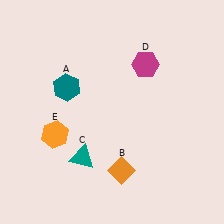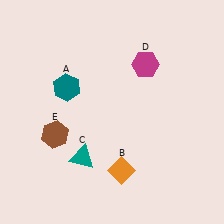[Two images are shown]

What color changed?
The hexagon (E) changed from orange in Image 1 to brown in Image 2.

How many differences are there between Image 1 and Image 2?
There is 1 difference between the two images.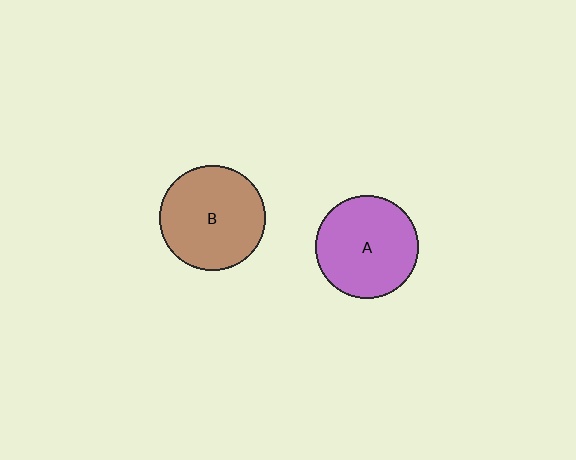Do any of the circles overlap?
No, none of the circles overlap.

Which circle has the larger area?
Circle B (brown).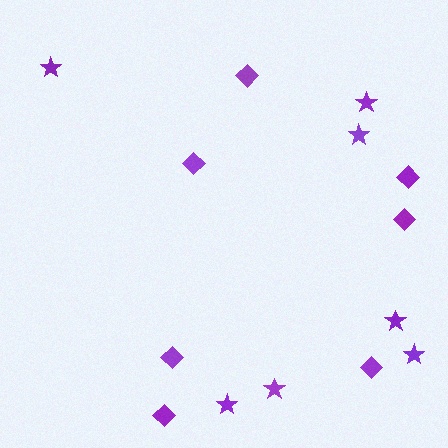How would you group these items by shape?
There are 2 groups: one group of diamonds (7) and one group of stars (7).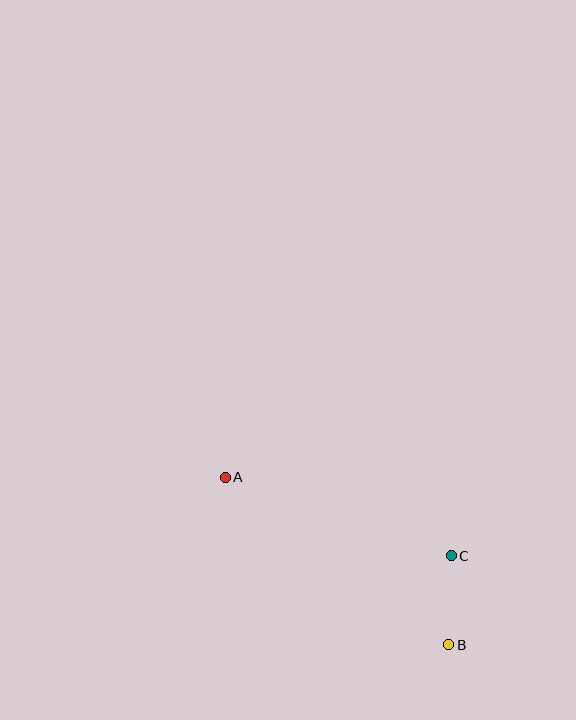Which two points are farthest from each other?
Points A and B are farthest from each other.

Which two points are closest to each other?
Points B and C are closest to each other.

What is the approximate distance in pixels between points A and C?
The distance between A and C is approximately 239 pixels.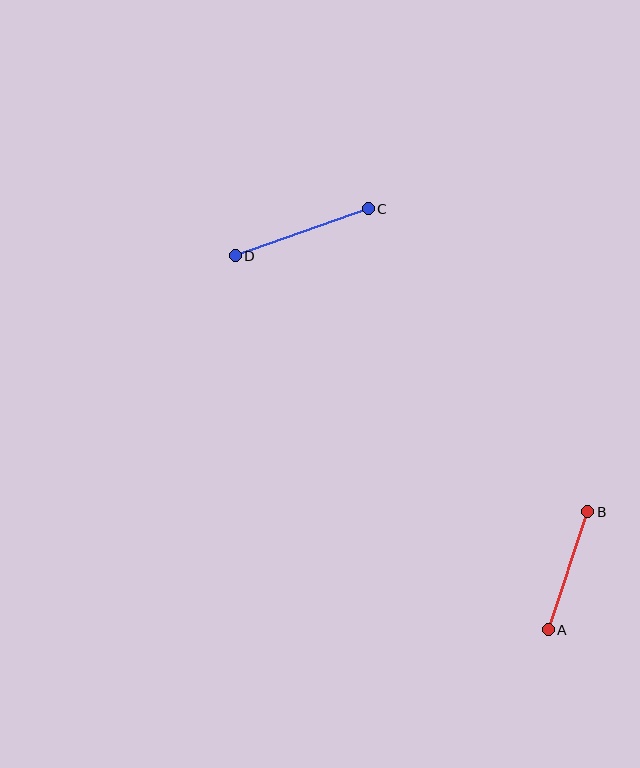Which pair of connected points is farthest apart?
Points C and D are farthest apart.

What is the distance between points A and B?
The distance is approximately 124 pixels.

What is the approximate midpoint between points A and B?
The midpoint is at approximately (568, 571) pixels.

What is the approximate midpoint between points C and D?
The midpoint is at approximately (302, 232) pixels.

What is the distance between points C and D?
The distance is approximately 141 pixels.